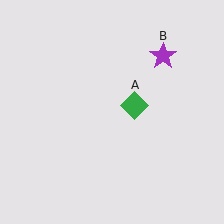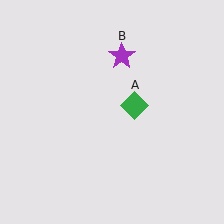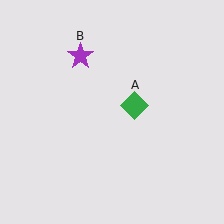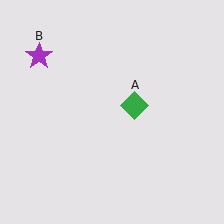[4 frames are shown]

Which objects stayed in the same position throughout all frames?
Green diamond (object A) remained stationary.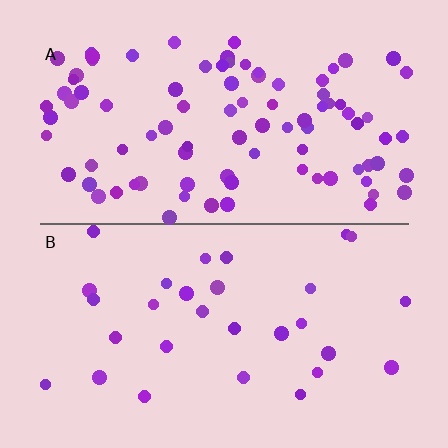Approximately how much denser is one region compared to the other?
Approximately 3.0× — region A over region B.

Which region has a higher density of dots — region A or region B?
A (the top).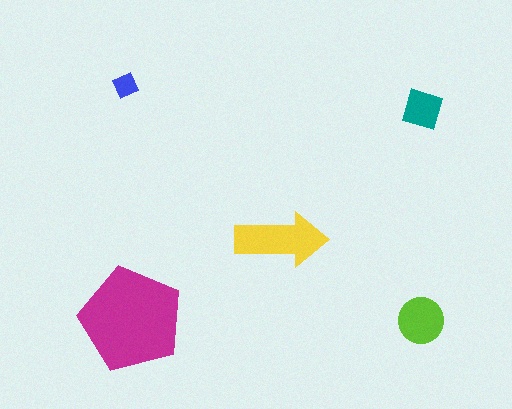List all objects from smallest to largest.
The blue diamond, the teal square, the lime circle, the yellow arrow, the magenta pentagon.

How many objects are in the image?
There are 5 objects in the image.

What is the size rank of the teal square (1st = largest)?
4th.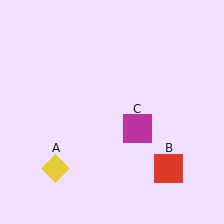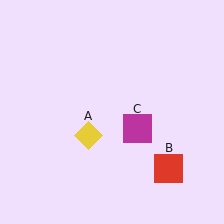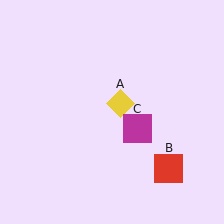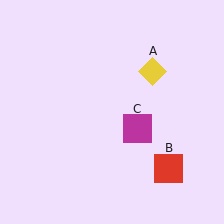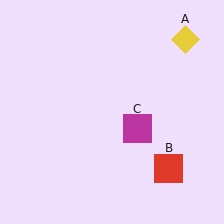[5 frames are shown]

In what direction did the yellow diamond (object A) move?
The yellow diamond (object A) moved up and to the right.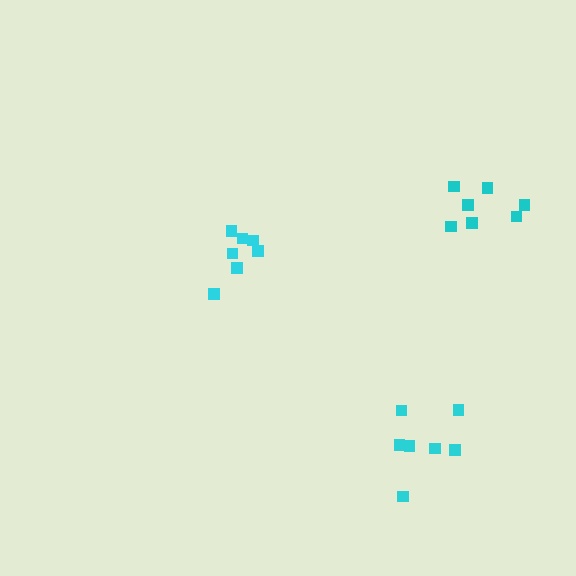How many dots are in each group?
Group 1: 7 dots, Group 2: 7 dots, Group 3: 7 dots (21 total).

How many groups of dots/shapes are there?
There are 3 groups.